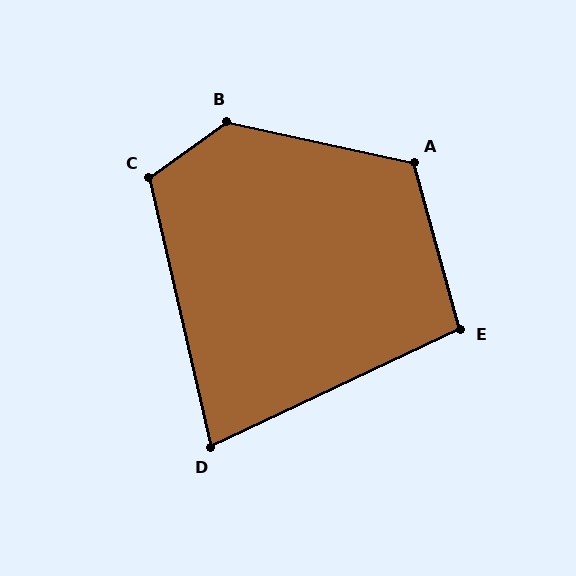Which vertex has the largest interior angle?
B, at approximately 132 degrees.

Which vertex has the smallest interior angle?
D, at approximately 78 degrees.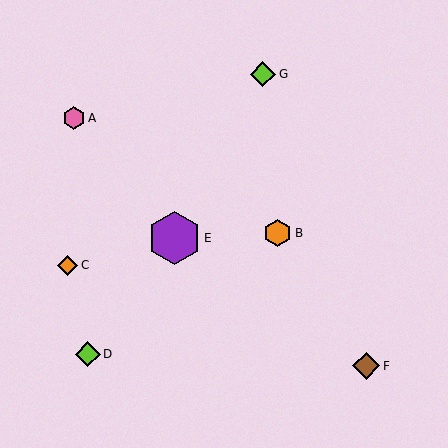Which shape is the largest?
The purple hexagon (labeled E) is the largest.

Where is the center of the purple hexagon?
The center of the purple hexagon is at (174, 238).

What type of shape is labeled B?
Shape B is an orange hexagon.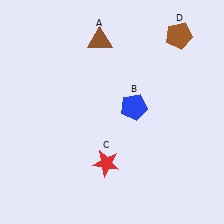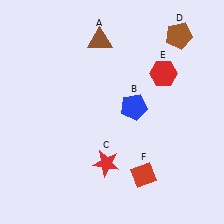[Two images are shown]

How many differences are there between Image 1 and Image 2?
There are 2 differences between the two images.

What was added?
A red hexagon (E), a red diamond (F) were added in Image 2.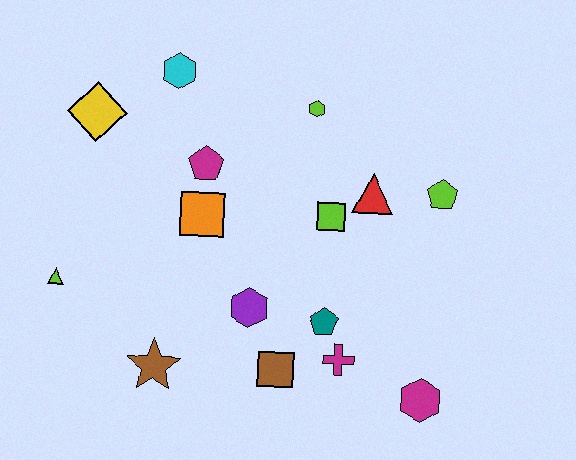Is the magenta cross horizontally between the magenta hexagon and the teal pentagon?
Yes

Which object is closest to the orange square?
The magenta pentagon is closest to the orange square.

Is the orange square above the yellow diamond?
No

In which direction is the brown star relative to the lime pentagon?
The brown star is to the left of the lime pentagon.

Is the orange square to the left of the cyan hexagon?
No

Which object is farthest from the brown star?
The lime pentagon is farthest from the brown star.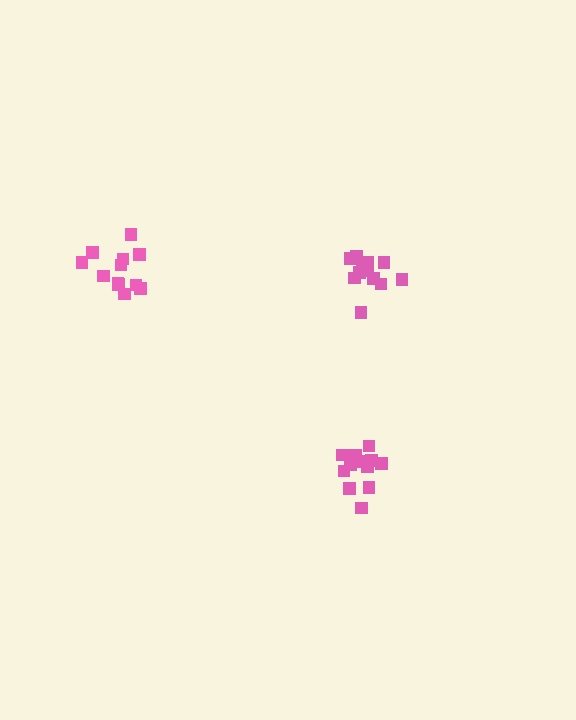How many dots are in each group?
Group 1: 13 dots, Group 2: 12 dots, Group 3: 13 dots (38 total).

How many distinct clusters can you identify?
There are 3 distinct clusters.